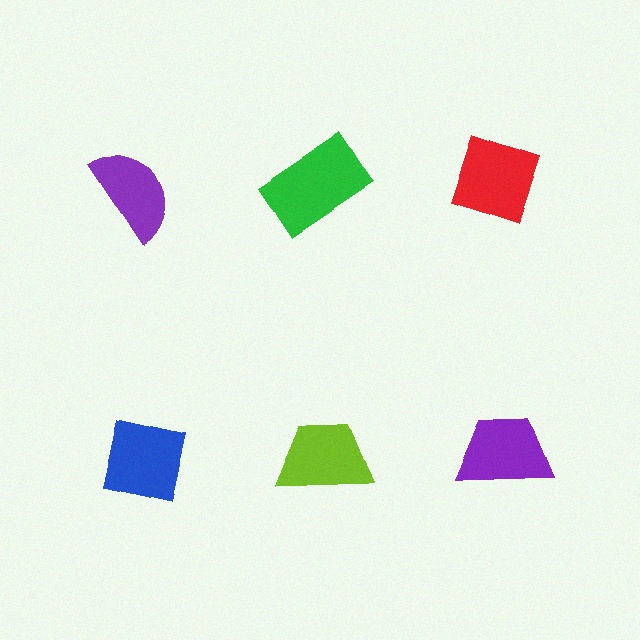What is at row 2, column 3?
A purple trapezoid.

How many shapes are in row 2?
3 shapes.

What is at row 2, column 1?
A blue square.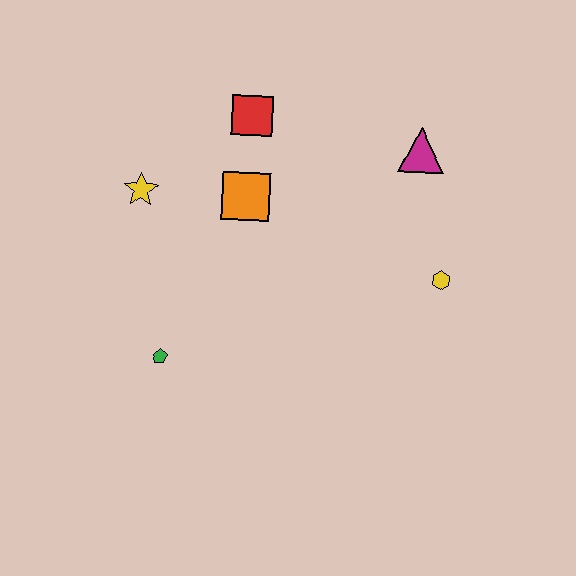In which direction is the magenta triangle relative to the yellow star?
The magenta triangle is to the right of the yellow star.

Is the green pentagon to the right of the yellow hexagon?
No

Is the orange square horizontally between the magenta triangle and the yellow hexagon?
No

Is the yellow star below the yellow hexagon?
No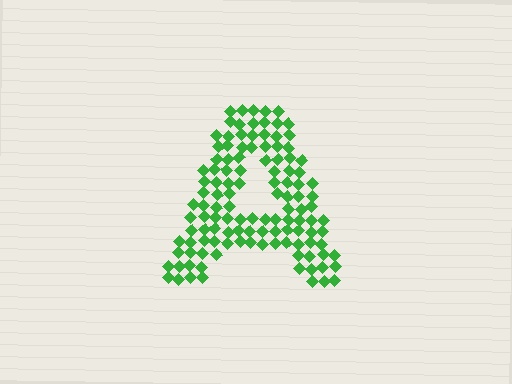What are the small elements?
The small elements are diamonds.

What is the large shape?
The large shape is the letter A.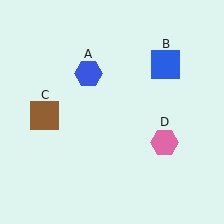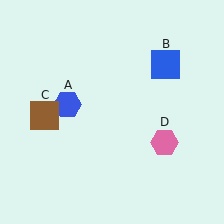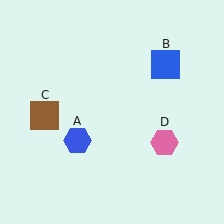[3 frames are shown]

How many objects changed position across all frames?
1 object changed position: blue hexagon (object A).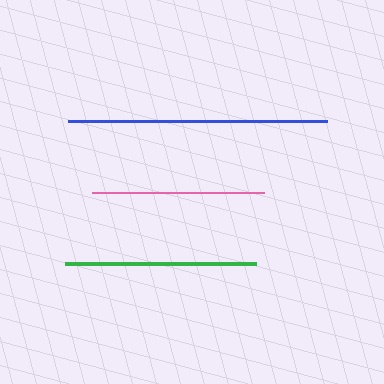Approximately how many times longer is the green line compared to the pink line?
The green line is approximately 1.1 times the length of the pink line.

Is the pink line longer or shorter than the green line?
The green line is longer than the pink line.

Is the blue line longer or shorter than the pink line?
The blue line is longer than the pink line.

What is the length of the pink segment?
The pink segment is approximately 172 pixels long.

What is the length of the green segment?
The green segment is approximately 191 pixels long.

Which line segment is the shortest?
The pink line is the shortest at approximately 172 pixels.